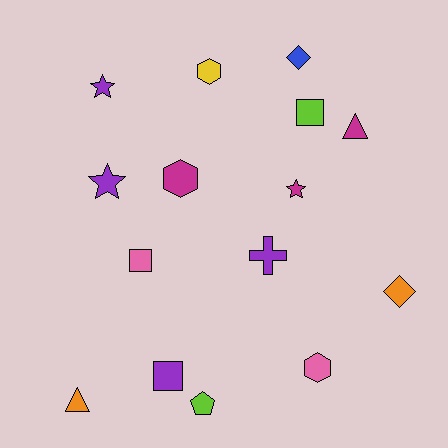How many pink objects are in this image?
There are 2 pink objects.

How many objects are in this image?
There are 15 objects.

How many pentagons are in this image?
There is 1 pentagon.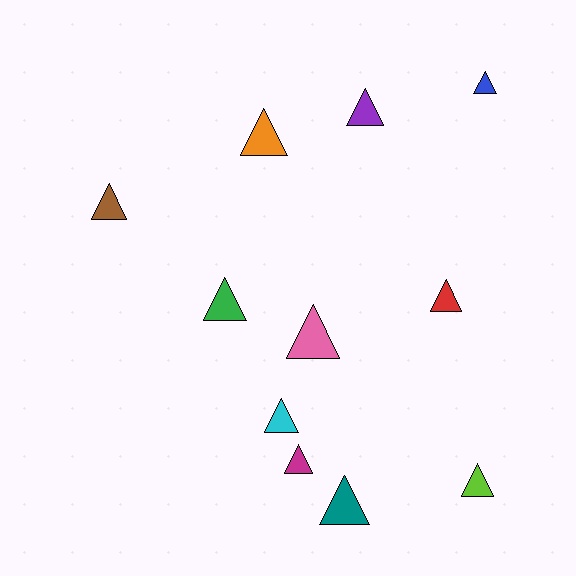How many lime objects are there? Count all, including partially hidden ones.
There is 1 lime object.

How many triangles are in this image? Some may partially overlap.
There are 11 triangles.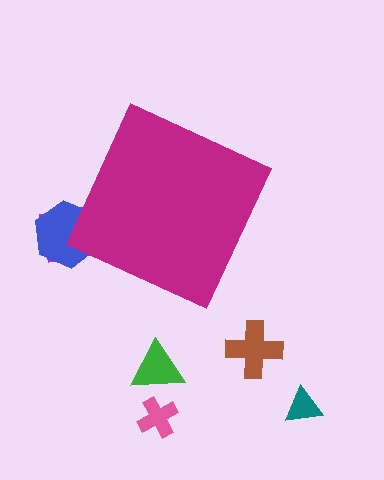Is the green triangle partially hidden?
No, the green triangle is fully visible.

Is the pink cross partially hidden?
No, the pink cross is fully visible.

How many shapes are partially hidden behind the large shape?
2 shapes are partially hidden.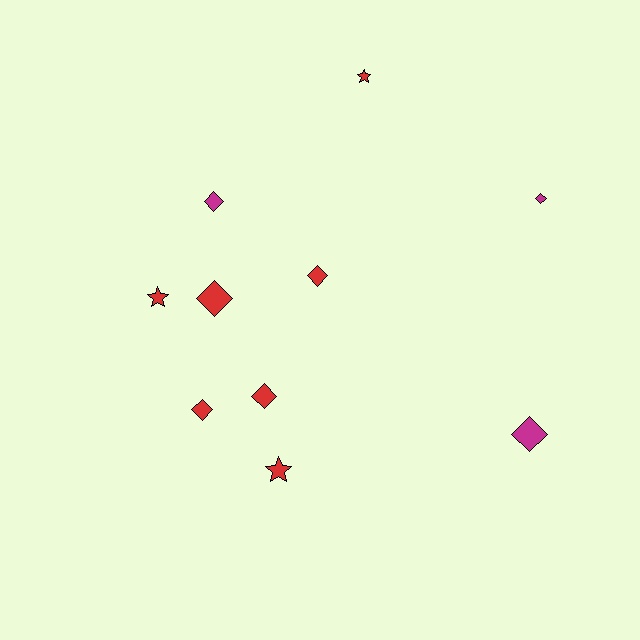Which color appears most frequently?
Red, with 7 objects.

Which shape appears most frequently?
Diamond, with 7 objects.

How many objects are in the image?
There are 10 objects.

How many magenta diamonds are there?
There are 3 magenta diamonds.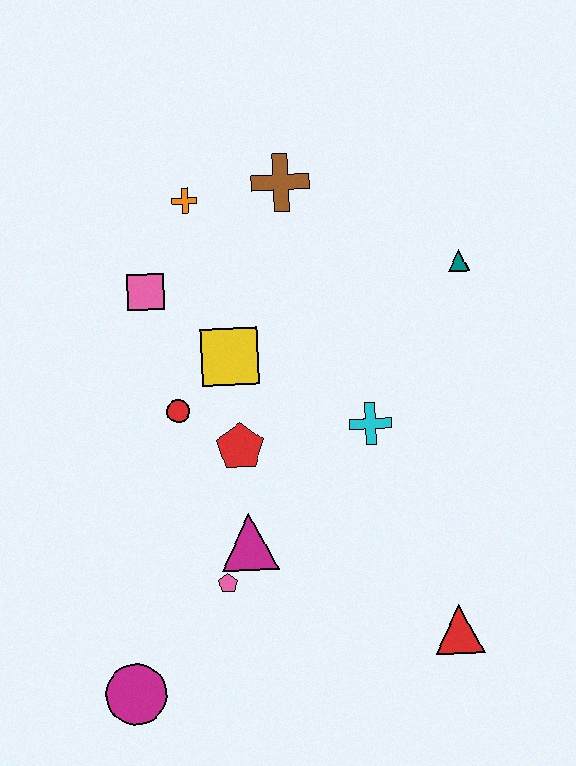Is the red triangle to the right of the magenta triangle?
Yes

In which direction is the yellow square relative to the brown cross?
The yellow square is below the brown cross.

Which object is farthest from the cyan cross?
The magenta circle is farthest from the cyan cross.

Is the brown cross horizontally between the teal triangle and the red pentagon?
Yes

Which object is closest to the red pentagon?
The red circle is closest to the red pentagon.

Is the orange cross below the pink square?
No